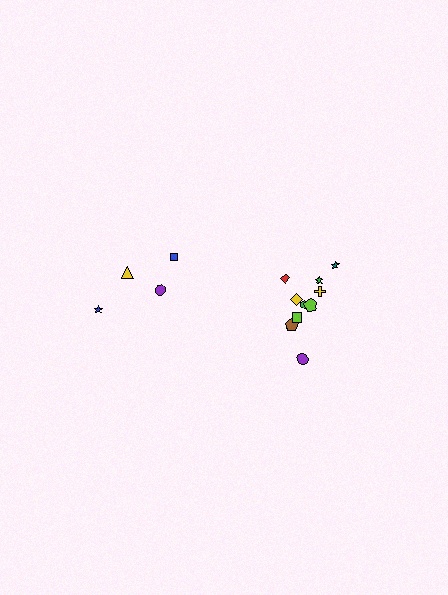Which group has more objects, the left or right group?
The right group.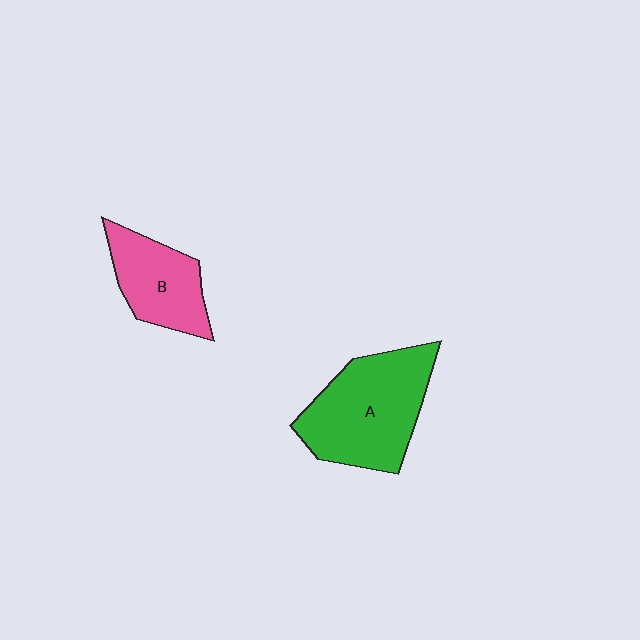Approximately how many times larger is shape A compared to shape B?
Approximately 1.6 times.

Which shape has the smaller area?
Shape B (pink).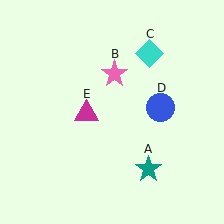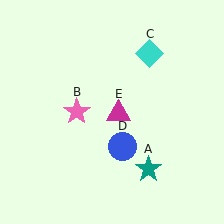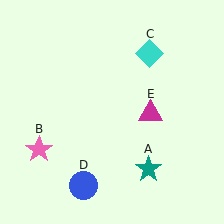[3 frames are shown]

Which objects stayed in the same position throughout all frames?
Teal star (object A) and cyan diamond (object C) remained stationary.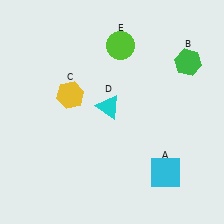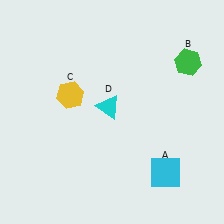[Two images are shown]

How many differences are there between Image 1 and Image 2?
There is 1 difference between the two images.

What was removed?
The lime circle (E) was removed in Image 2.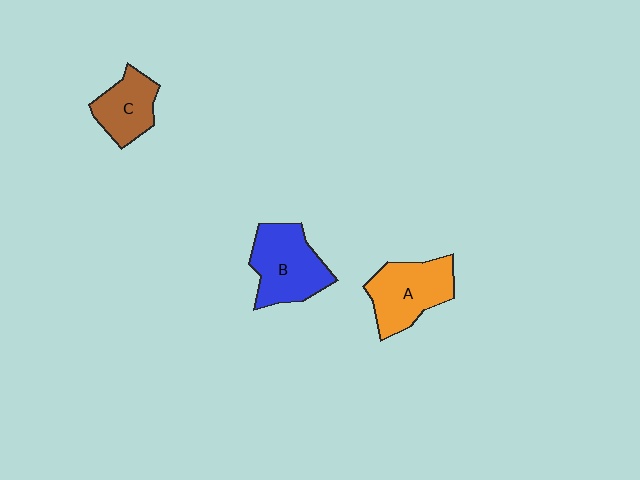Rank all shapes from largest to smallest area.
From largest to smallest: B (blue), A (orange), C (brown).